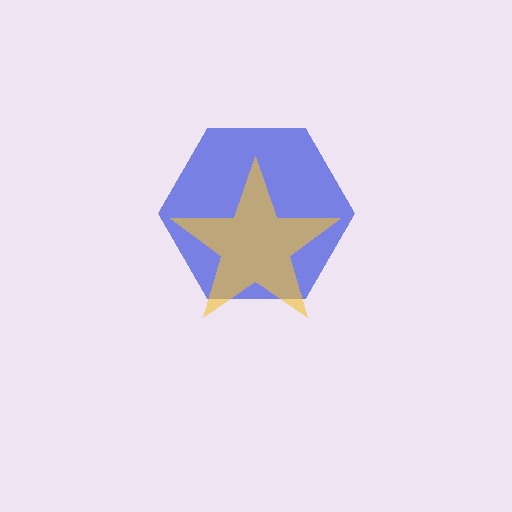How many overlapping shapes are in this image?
There are 2 overlapping shapes in the image.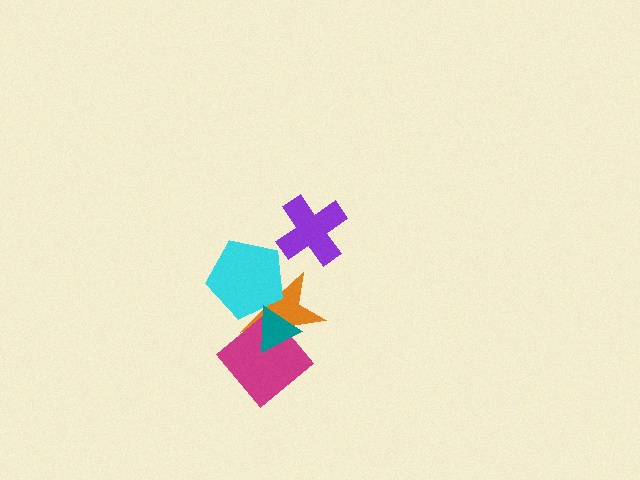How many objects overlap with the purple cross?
0 objects overlap with the purple cross.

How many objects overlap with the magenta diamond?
2 objects overlap with the magenta diamond.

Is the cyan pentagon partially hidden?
Yes, it is partially covered by another shape.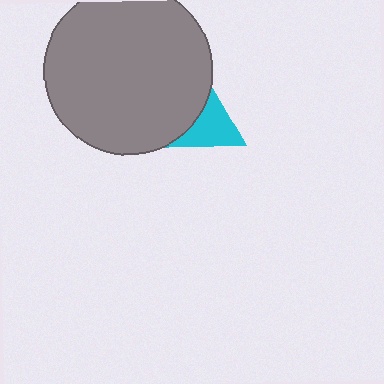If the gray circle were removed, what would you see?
You would see the complete cyan triangle.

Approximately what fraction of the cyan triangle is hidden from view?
Roughly 53% of the cyan triangle is hidden behind the gray circle.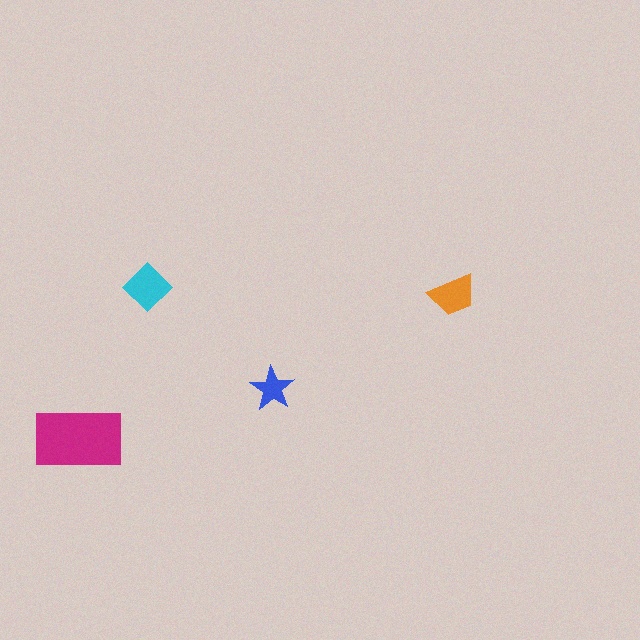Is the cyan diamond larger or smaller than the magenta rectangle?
Smaller.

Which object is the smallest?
The blue star.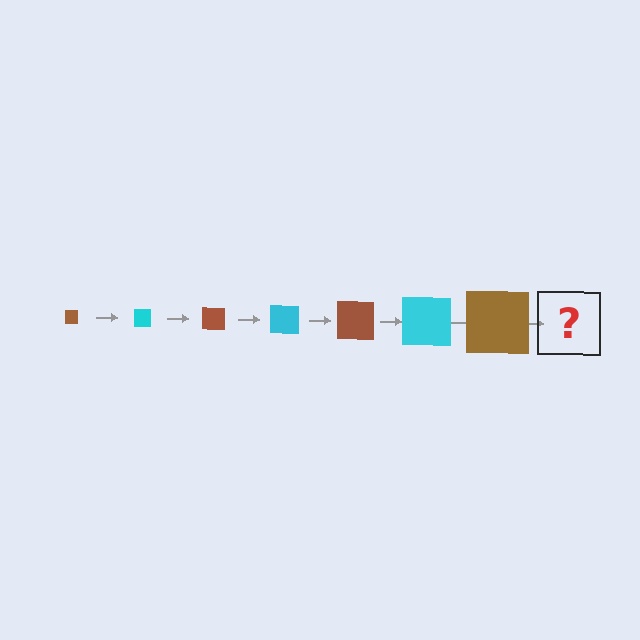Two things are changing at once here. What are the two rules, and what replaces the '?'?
The two rules are that the square grows larger each step and the color cycles through brown and cyan. The '?' should be a cyan square, larger than the previous one.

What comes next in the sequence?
The next element should be a cyan square, larger than the previous one.